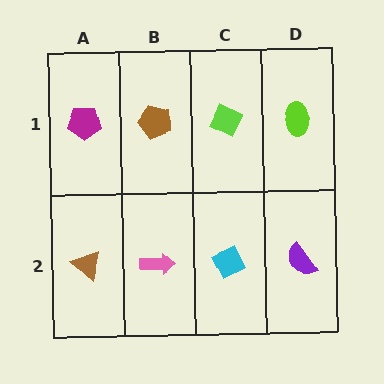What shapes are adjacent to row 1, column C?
A cyan diamond (row 2, column C), a brown pentagon (row 1, column B), a lime ellipse (row 1, column D).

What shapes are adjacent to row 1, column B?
A pink arrow (row 2, column B), a magenta pentagon (row 1, column A), a lime diamond (row 1, column C).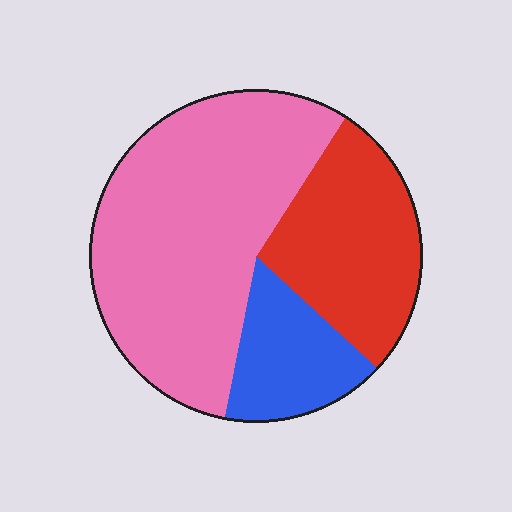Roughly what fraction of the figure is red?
Red takes up between a sixth and a third of the figure.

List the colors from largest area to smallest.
From largest to smallest: pink, red, blue.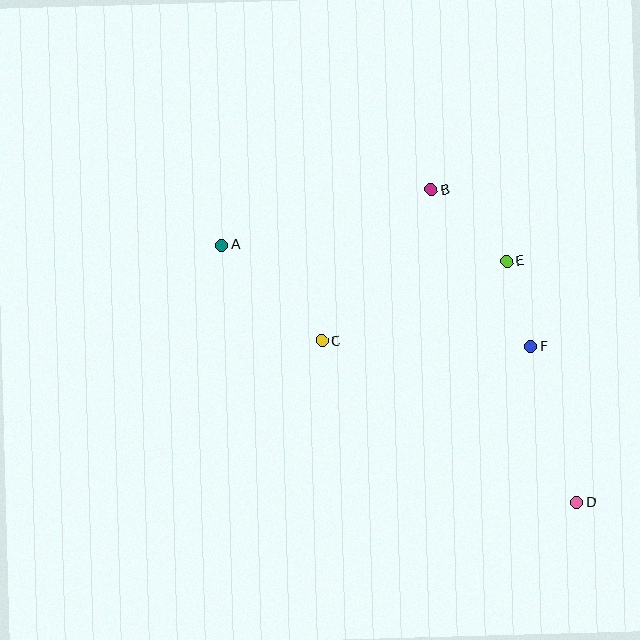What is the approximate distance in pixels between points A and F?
The distance between A and F is approximately 325 pixels.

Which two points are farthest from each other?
Points A and D are farthest from each other.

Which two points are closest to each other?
Points E and F are closest to each other.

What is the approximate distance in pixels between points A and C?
The distance between A and C is approximately 139 pixels.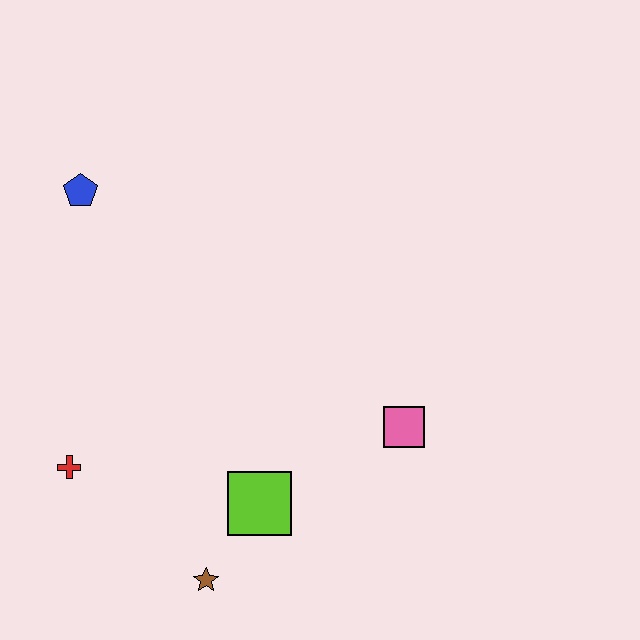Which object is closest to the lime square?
The brown star is closest to the lime square.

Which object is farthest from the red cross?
The pink square is farthest from the red cross.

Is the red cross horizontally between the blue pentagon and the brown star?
No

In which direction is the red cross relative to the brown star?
The red cross is to the left of the brown star.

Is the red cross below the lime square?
No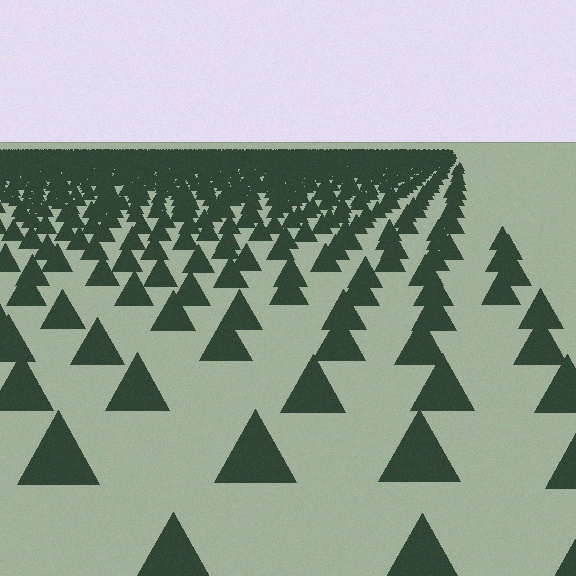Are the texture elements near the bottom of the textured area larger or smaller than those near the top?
Larger. Near the bottom, elements are closer to the viewer and appear at a bigger on-screen size.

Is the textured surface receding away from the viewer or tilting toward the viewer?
The surface is receding away from the viewer. Texture elements get smaller and denser toward the top.